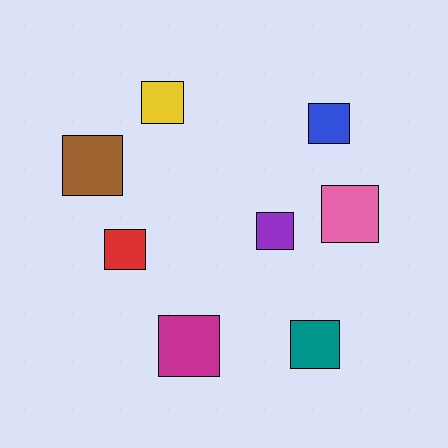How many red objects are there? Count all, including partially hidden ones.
There is 1 red object.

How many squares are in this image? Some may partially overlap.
There are 8 squares.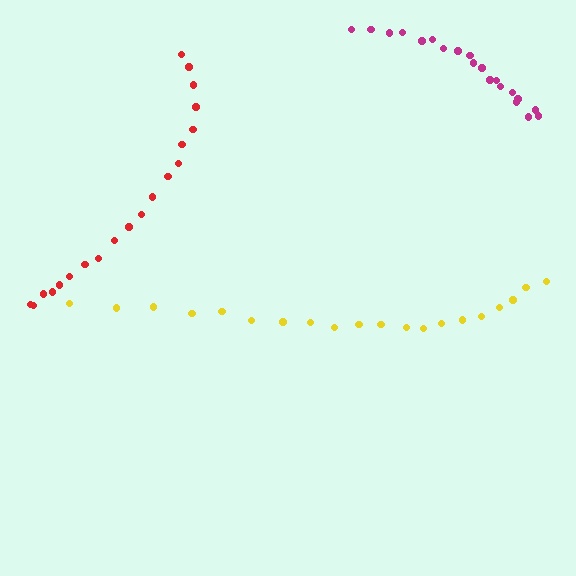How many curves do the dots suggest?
There are 3 distinct paths.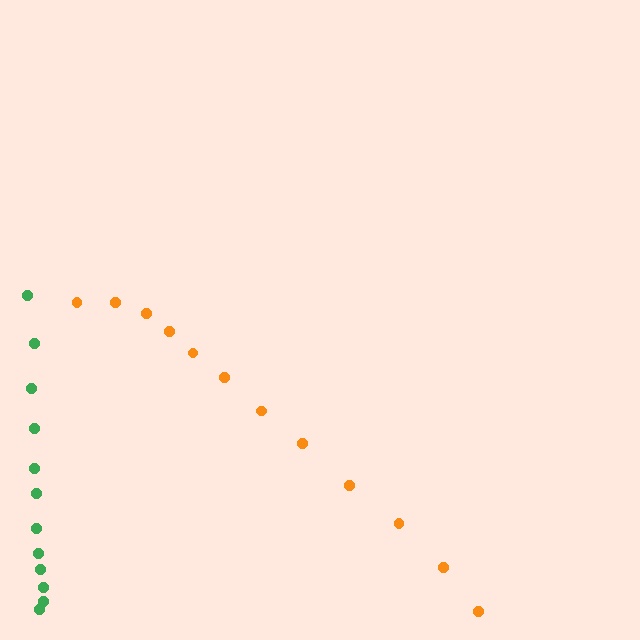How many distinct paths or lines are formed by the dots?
There are 2 distinct paths.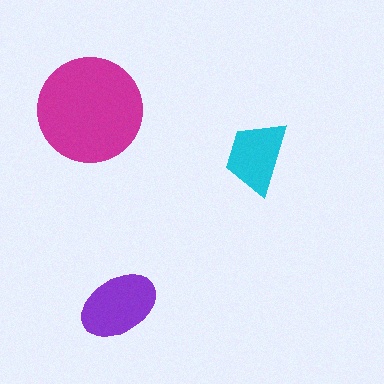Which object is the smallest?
The cyan trapezoid.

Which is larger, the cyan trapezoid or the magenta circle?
The magenta circle.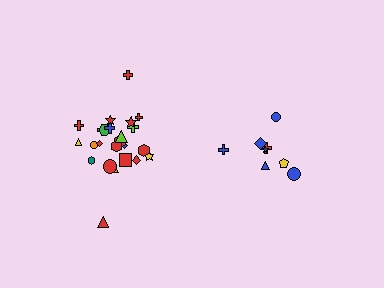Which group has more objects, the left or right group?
The left group.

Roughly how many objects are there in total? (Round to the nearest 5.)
Roughly 35 objects in total.